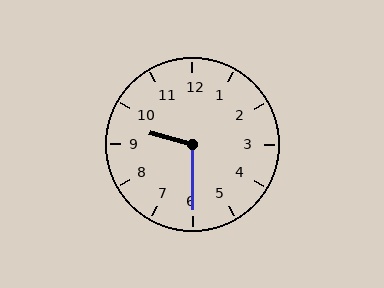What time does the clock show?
9:30.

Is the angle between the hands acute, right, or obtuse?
It is obtuse.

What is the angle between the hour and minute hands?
Approximately 105 degrees.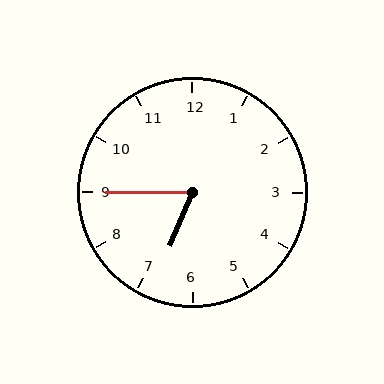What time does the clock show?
6:45.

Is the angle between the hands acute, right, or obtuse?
It is acute.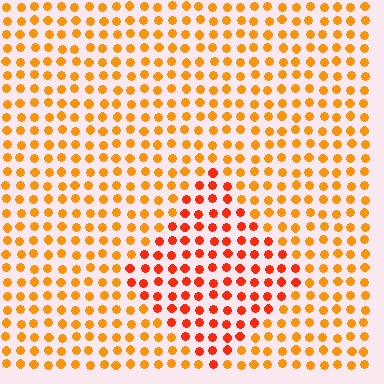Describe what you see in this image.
The image is filled with small orange elements in a uniform arrangement. A diamond-shaped region is visible where the elements are tinted to a slightly different hue, forming a subtle color boundary.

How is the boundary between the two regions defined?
The boundary is defined purely by a slight shift in hue (about 28 degrees). Spacing, size, and orientation are identical on both sides.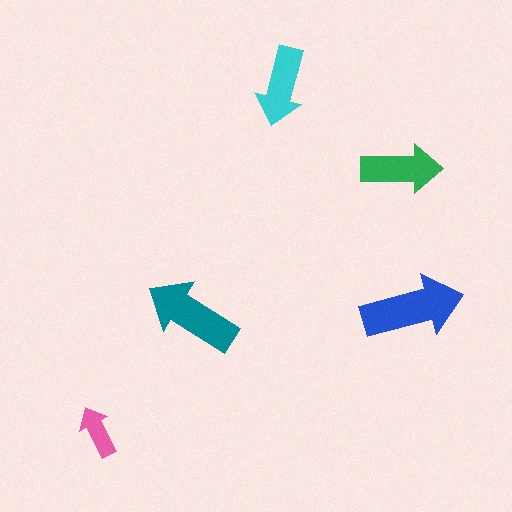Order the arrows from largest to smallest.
the blue one, the teal one, the green one, the cyan one, the pink one.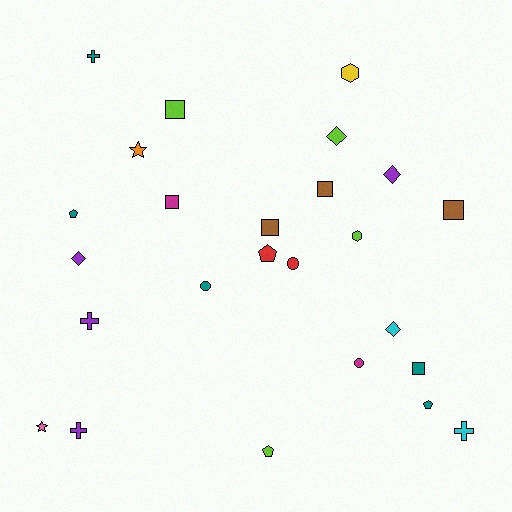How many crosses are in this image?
There are 4 crosses.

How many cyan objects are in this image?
There are 2 cyan objects.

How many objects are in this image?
There are 25 objects.